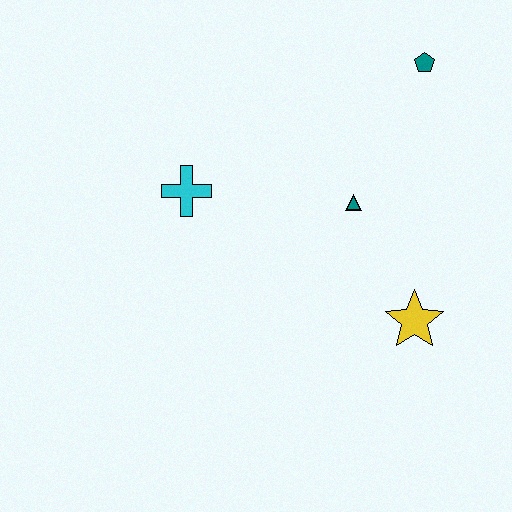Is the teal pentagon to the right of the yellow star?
Yes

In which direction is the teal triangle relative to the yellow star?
The teal triangle is above the yellow star.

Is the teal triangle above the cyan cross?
No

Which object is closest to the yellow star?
The teal triangle is closest to the yellow star.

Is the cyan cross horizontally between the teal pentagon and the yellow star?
No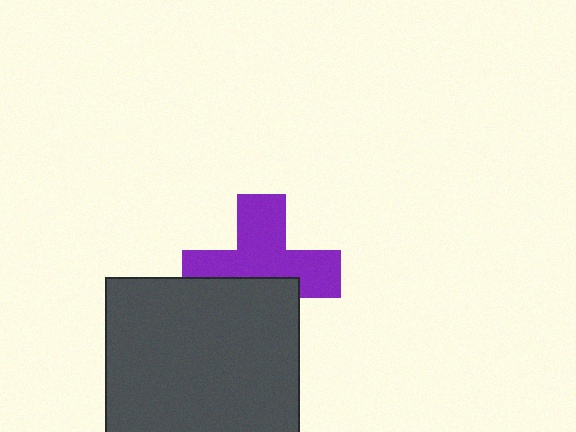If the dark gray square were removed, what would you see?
You would see the complete purple cross.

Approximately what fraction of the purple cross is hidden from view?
Roughly 39% of the purple cross is hidden behind the dark gray square.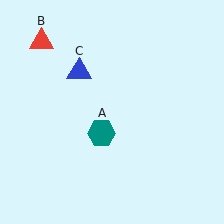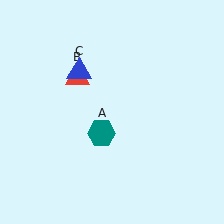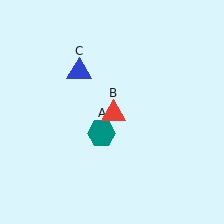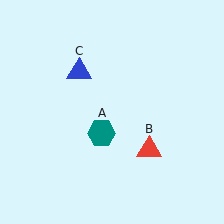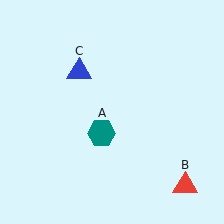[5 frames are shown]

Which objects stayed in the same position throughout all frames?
Teal hexagon (object A) and blue triangle (object C) remained stationary.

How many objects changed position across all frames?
1 object changed position: red triangle (object B).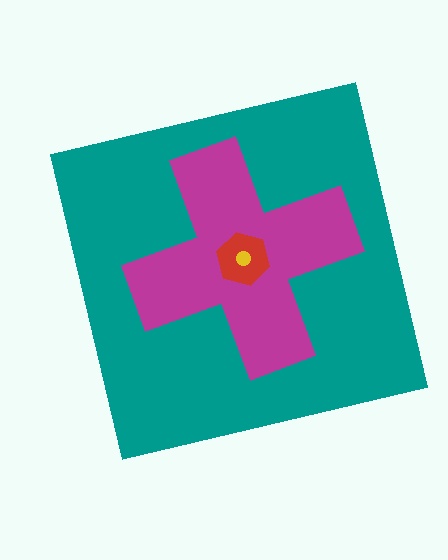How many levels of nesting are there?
4.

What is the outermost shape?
The teal square.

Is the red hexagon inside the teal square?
Yes.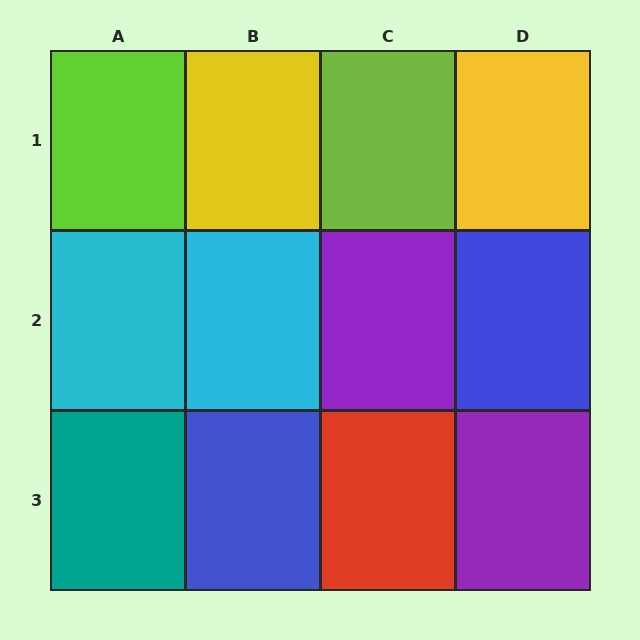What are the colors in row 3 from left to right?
Teal, blue, red, purple.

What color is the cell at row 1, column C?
Lime.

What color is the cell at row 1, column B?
Yellow.